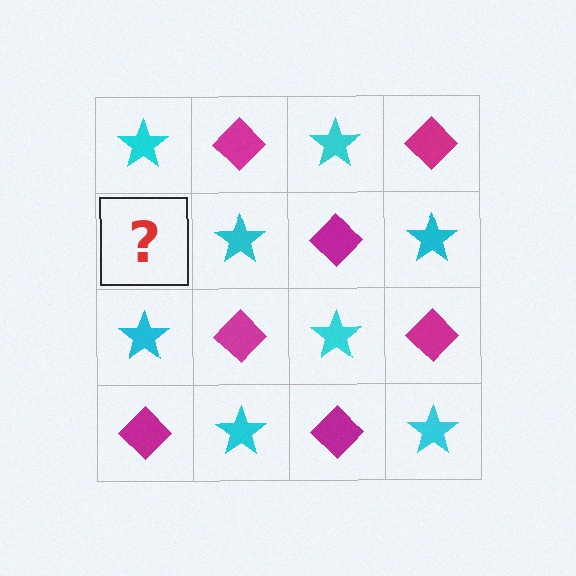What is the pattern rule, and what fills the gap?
The rule is that it alternates cyan star and magenta diamond in a checkerboard pattern. The gap should be filled with a magenta diamond.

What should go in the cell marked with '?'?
The missing cell should contain a magenta diamond.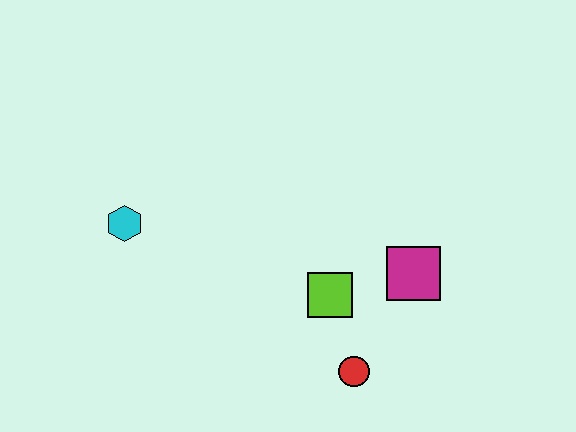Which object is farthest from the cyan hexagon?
The magenta square is farthest from the cyan hexagon.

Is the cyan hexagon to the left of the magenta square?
Yes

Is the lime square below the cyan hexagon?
Yes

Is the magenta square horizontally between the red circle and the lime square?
No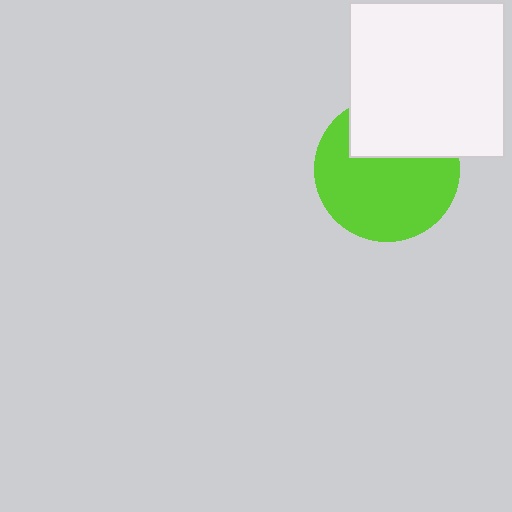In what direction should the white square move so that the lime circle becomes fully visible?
The white square should move up. That is the shortest direction to clear the overlap and leave the lime circle fully visible.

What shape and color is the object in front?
The object in front is a white square.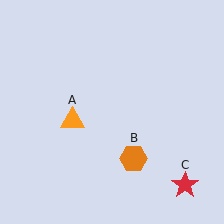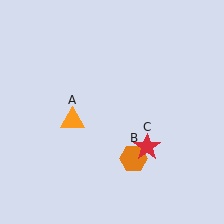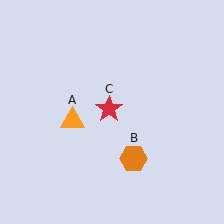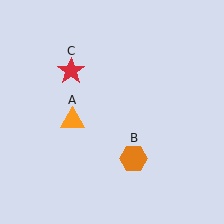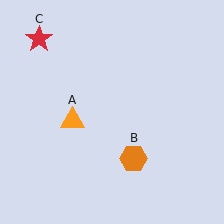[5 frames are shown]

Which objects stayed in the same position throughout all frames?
Orange triangle (object A) and orange hexagon (object B) remained stationary.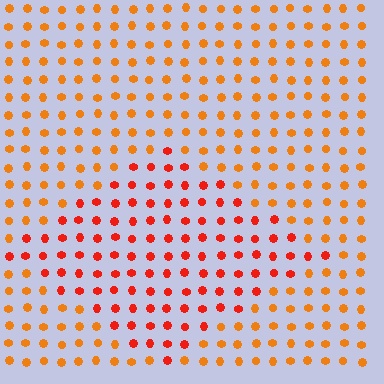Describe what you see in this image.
The image is filled with small orange elements in a uniform arrangement. A diamond-shaped region is visible where the elements are tinted to a slightly different hue, forming a subtle color boundary.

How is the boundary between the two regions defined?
The boundary is defined purely by a slight shift in hue (about 27 degrees). Spacing, size, and orientation are identical on both sides.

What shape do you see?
I see a diamond.